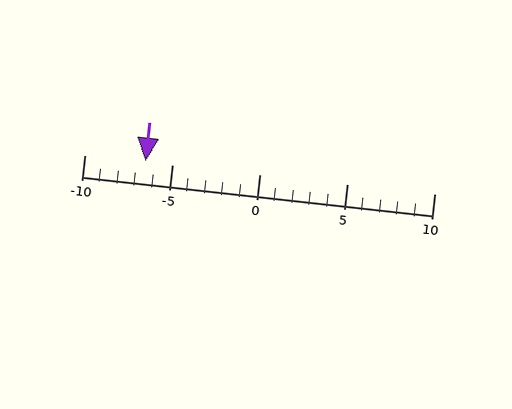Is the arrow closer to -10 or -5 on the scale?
The arrow is closer to -5.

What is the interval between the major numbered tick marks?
The major tick marks are spaced 5 units apart.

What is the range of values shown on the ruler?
The ruler shows values from -10 to 10.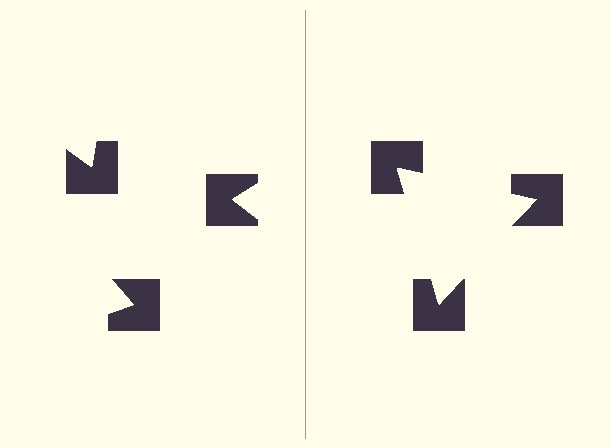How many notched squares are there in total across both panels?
6 — 3 on each side.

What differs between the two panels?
The notched squares are positioned identically on both sides; only the wedge orientations differ. On the right they align to a triangle; on the left they are misaligned.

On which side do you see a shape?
An illusory triangle appears on the right side. On the left side the wedge cuts are rotated, so no coherent shape forms.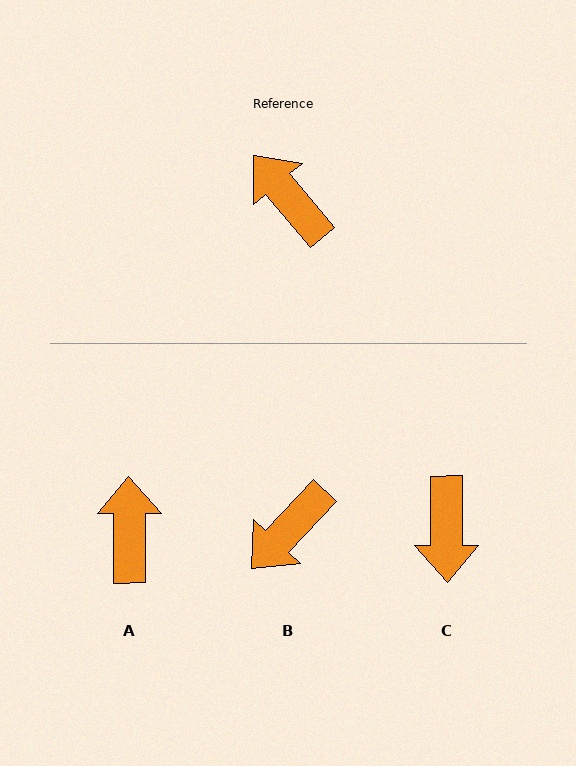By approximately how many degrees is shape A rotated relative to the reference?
Approximately 40 degrees clockwise.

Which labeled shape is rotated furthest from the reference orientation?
C, about 140 degrees away.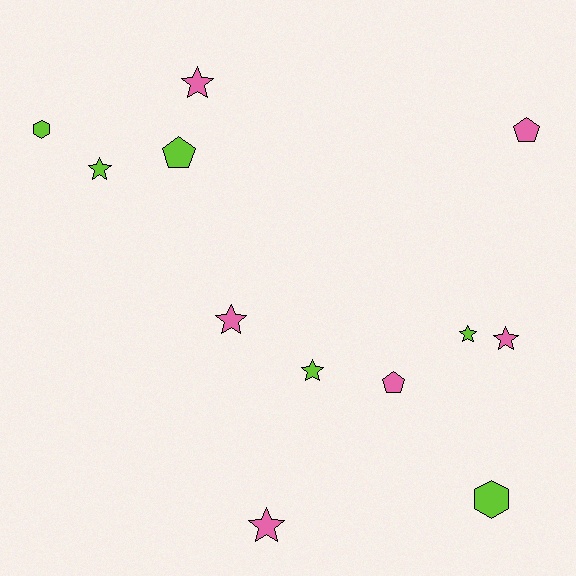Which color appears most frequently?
Lime, with 6 objects.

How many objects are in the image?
There are 12 objects.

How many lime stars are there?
There are 3 lime stars.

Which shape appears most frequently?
Star, with 7 objects.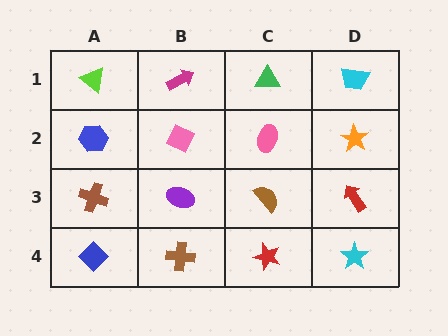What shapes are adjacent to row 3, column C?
A pink ellipse (row 2, column C), a red star (row 4, column C), a purple ellipse (row 3, column B), a red arrow (row 3, column D).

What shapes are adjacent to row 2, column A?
A lime triangle (row 1, column A), a brown cross (row 3, column A), a pink diamond (row 2, column B).